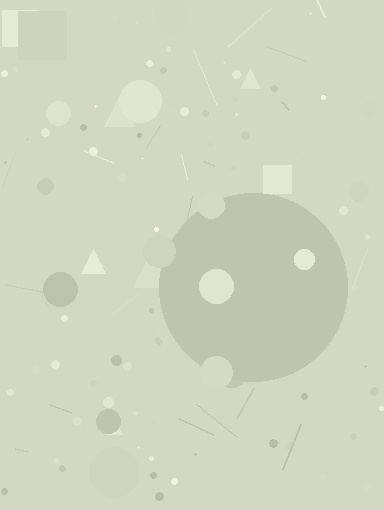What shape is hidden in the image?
A circle is hidden in the image.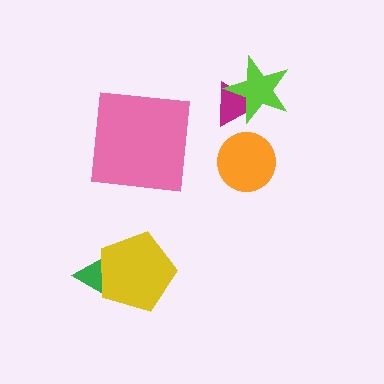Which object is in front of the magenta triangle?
The lime star is in front of the magenta triangle.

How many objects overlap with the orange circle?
0 objects overlap with the orange circle.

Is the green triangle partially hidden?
Yes, it is partially covered by another shape.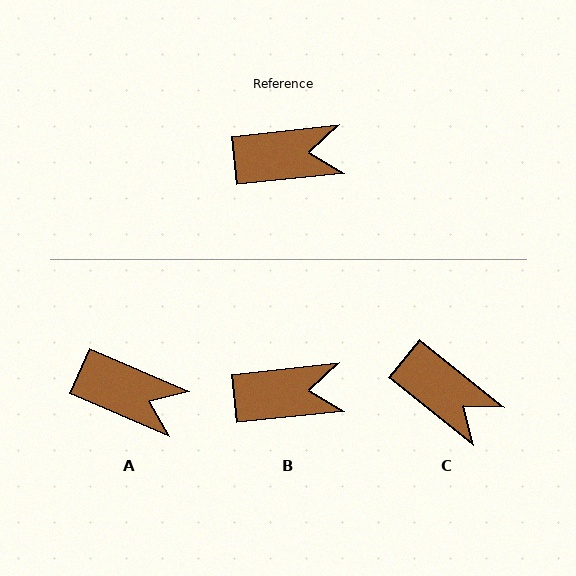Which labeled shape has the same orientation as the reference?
B.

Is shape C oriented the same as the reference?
No, it is off by about 45 degrees.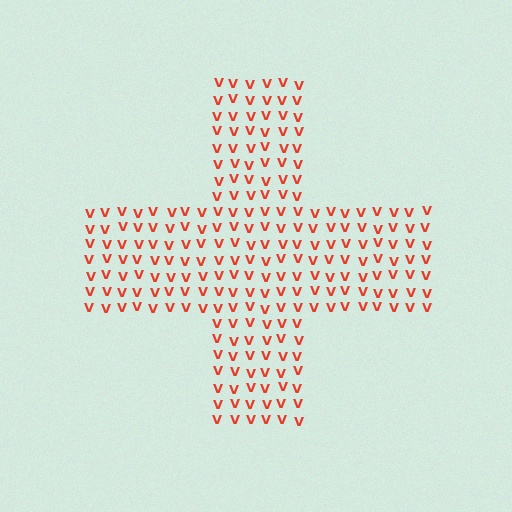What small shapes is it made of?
It is made of small letter V's.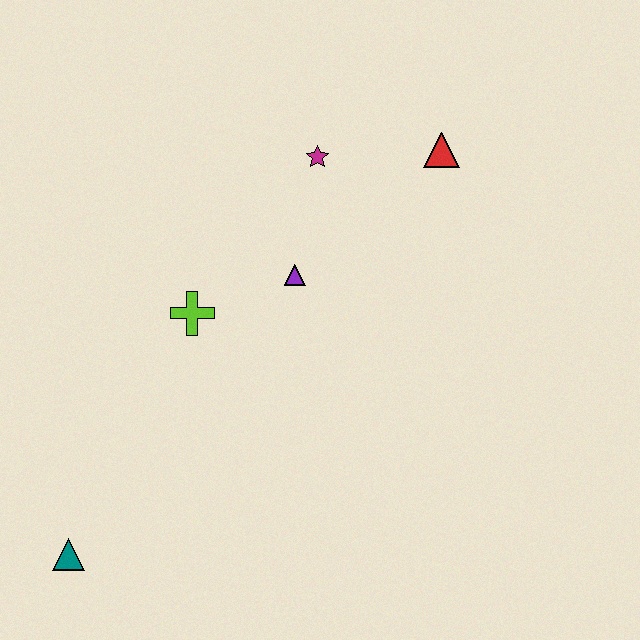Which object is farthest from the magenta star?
The teal triangle is farthest from the magenta star.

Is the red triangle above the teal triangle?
Yes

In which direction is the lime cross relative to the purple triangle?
The lime cross is to the left of the purple triangle.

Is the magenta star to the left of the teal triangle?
No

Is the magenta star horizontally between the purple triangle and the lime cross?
No